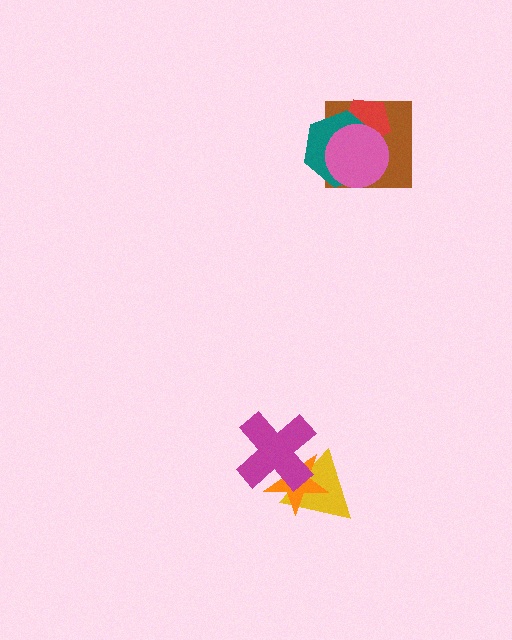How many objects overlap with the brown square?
3 objects overlap with the brown square.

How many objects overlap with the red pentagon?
3 objects overlap with the red pentagon.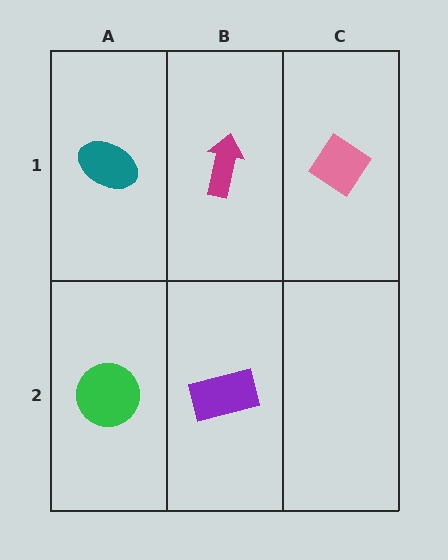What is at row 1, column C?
A pink diamond.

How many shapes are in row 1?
3 shapes.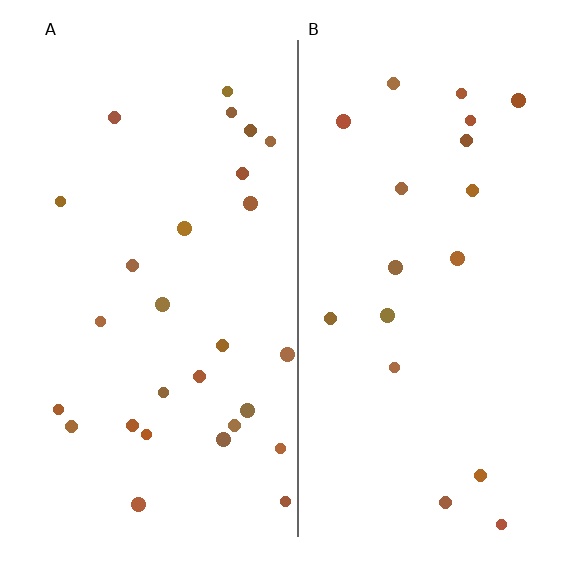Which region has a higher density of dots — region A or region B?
A (the left).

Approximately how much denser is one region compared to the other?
Approximately 1.5× — region A over region B.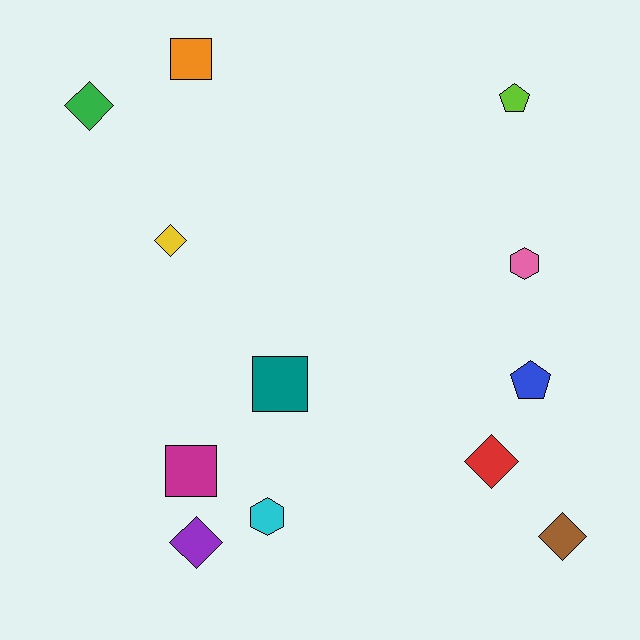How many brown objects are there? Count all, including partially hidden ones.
There is 1 brown object.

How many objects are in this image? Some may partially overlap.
There are 12 objects.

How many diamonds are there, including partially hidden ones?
There are 5 diamonds.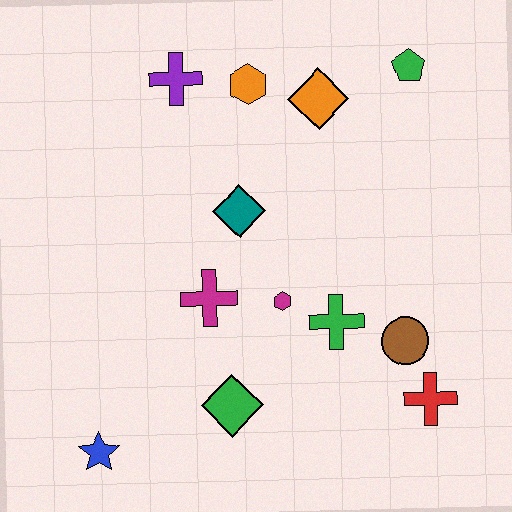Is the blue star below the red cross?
Yes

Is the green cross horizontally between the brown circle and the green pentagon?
No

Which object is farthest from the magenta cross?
The green pentagon is farthest from the magenta cross.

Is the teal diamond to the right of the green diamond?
Yes